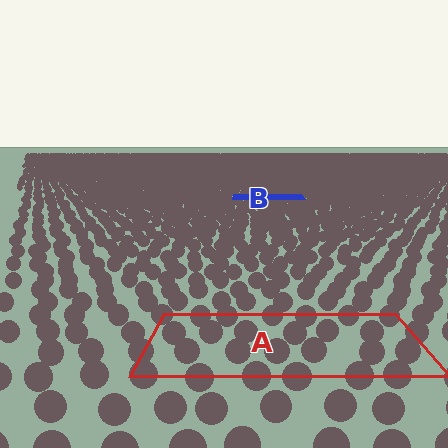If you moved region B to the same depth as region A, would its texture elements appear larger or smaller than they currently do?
They would appear larger. At a closer depth, the same texture elements are projected at a bigger on-screen size.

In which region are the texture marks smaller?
The texture marks are smaller in region B, because it is farther away.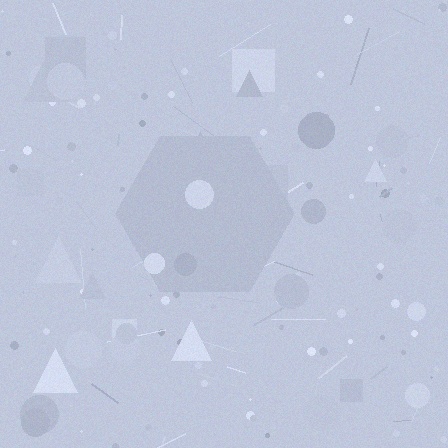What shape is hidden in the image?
A hexagon is hidden in the image.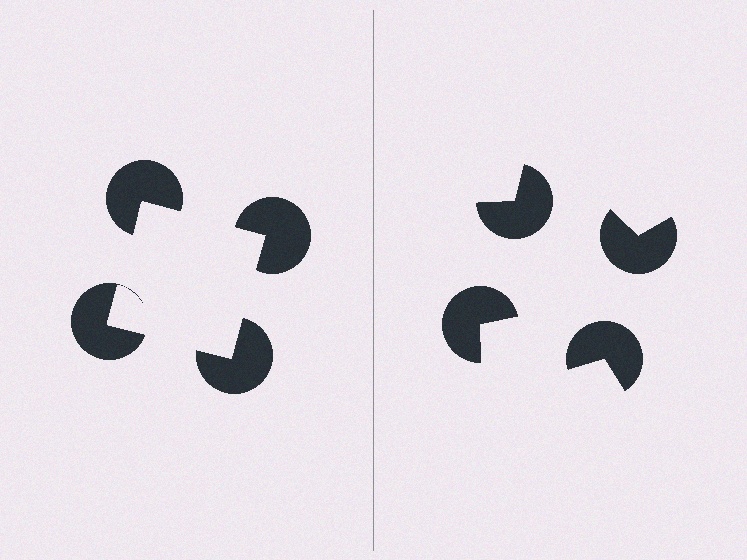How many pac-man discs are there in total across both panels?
8 — 4 on each side.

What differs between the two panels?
The pac-man discs are positioned identically on both sides; only the wedge orientations differ. On the left they align to a square; on the right they are misaligned.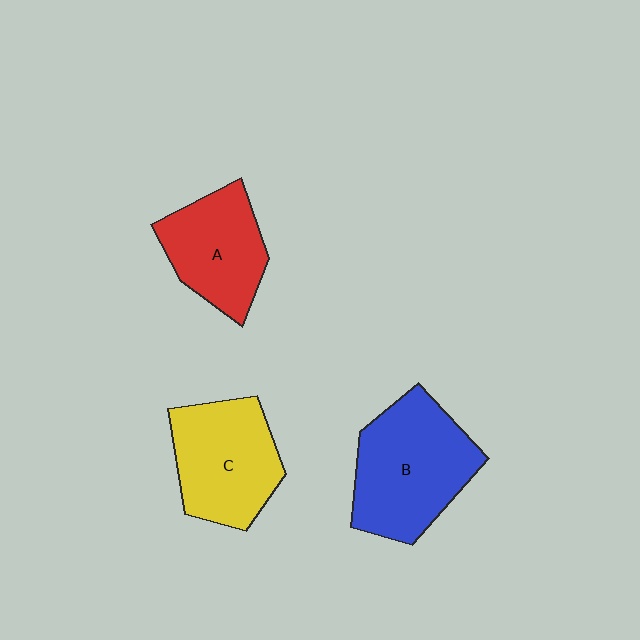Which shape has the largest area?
Shape B (blue).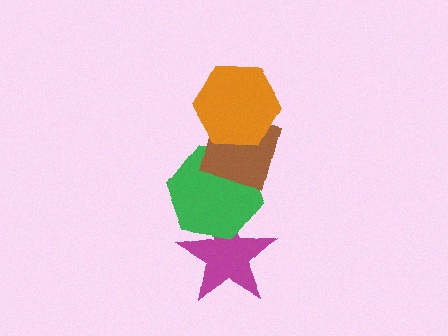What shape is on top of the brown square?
The orange hexagon is on top of the brown square.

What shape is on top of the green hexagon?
The brown square is on top of the green hexagon.